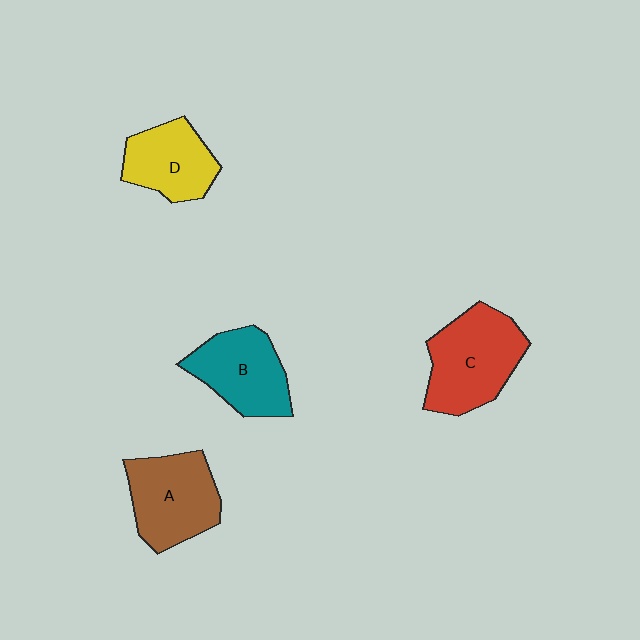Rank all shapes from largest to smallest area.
From largest to smallest: C (red), A (brown), B (teal), D (yellow).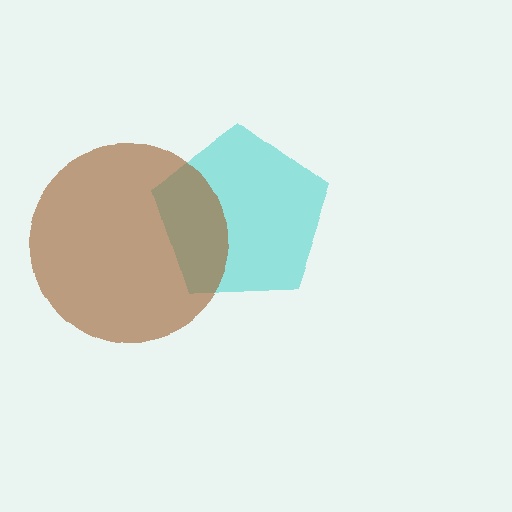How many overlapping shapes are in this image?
There are 2 overlapping shapes in the image.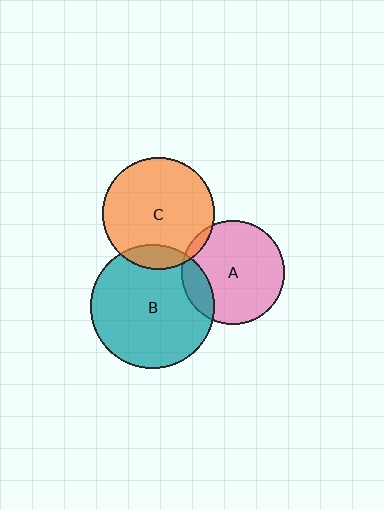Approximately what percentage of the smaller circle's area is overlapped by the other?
Approximately 5%.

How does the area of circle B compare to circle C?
Approximately 1.2 times.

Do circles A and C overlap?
Yes.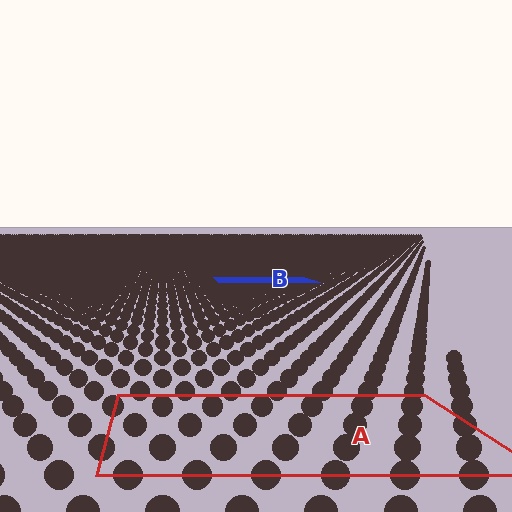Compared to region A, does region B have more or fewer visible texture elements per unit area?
Region B has more texture elements per unit area — they are packed more densely because it is farther away.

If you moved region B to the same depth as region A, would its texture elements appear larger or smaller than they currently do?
They would appear larger. At a closer depth, the same texture elements are projected at a bigger on-screen size.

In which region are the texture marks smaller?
The texture marks are smaller in region B, because it is farther away.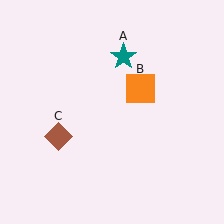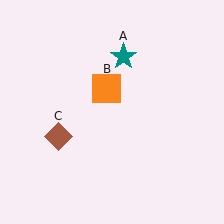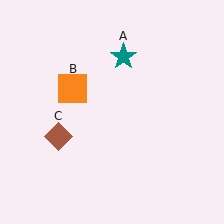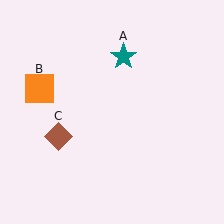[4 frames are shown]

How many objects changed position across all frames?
1 object changed position: orange square (object B).